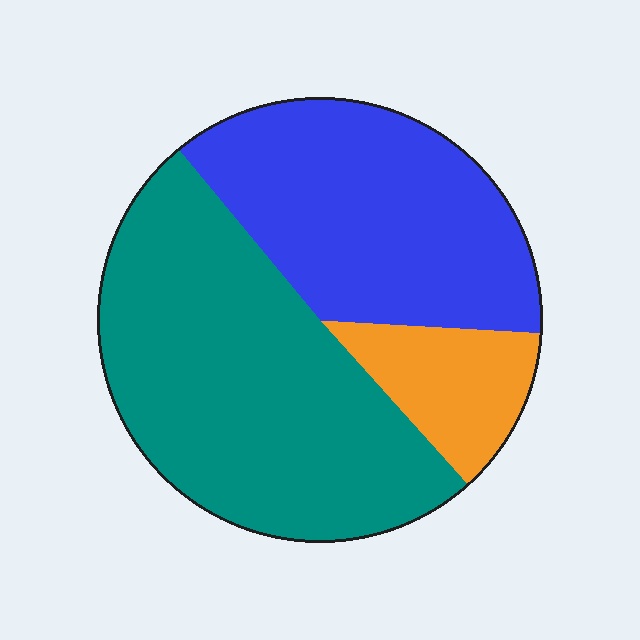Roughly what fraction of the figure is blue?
Blue covers about 35% of the figure.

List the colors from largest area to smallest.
From largest to smallest: teal, blue, orange.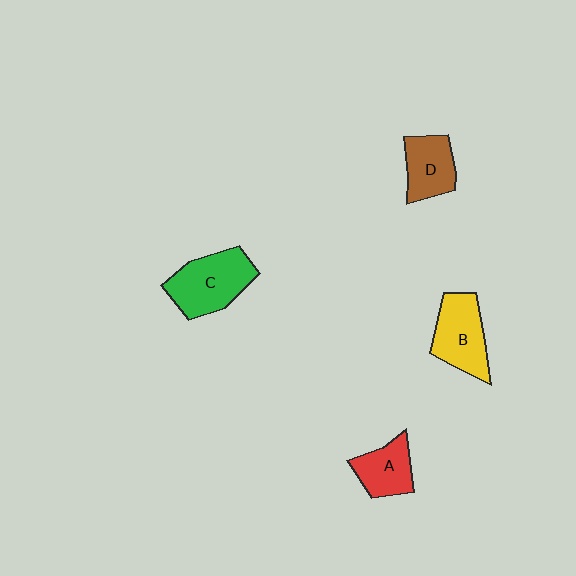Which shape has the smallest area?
Shape A (red).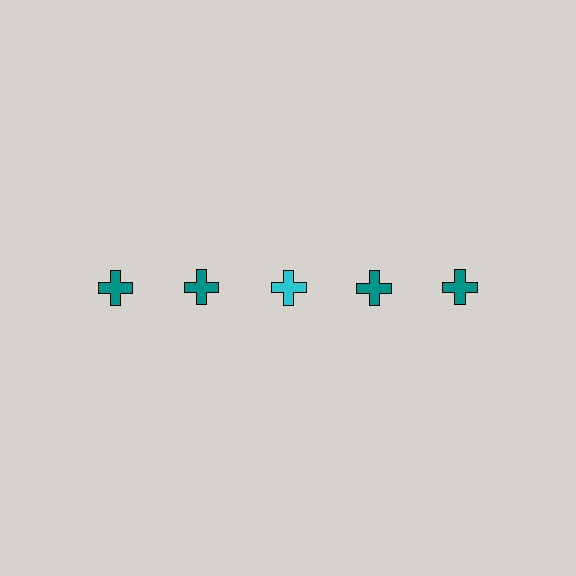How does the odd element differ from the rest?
It has a different color: cyan instead of teal.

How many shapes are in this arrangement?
There are 5 shapes arranged in a grid pattern.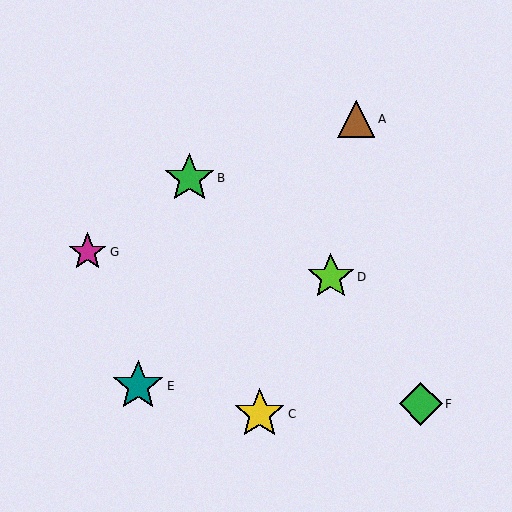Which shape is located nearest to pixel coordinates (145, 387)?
The teal star (labeled E) at (138, 386) is nearest to that location.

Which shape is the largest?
The teal star (labeled E) is the largest.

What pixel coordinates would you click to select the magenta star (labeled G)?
Click at (87, 252) to select the magenta star G.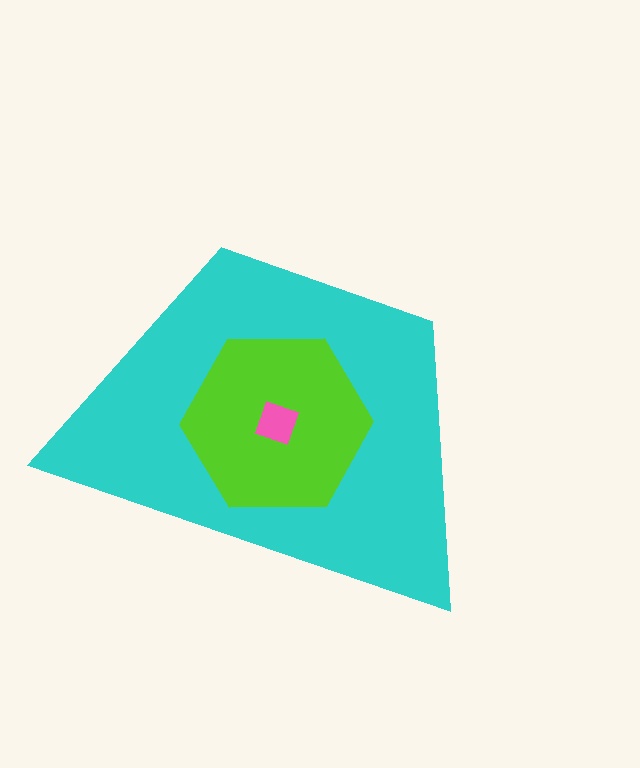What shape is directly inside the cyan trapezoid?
The lime hexagon.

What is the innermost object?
The pink diamond.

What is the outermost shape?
The cyan trapezoid.